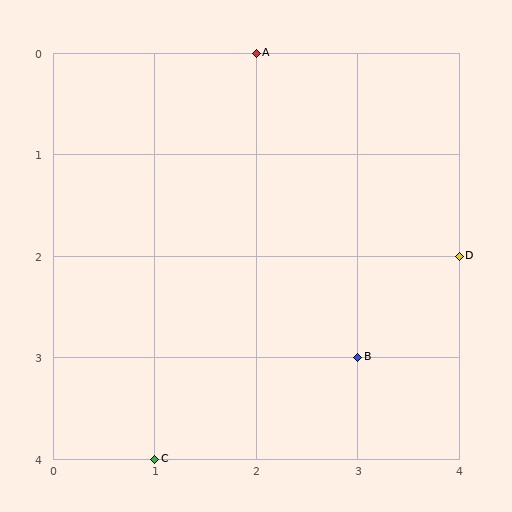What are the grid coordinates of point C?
Point C is at grid coordinates (1, 4).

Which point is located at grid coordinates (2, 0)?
Point A is at (2, 0).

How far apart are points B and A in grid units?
Points B and A are 1 column and 3 rows apart (about 3.2 grid units diagonally).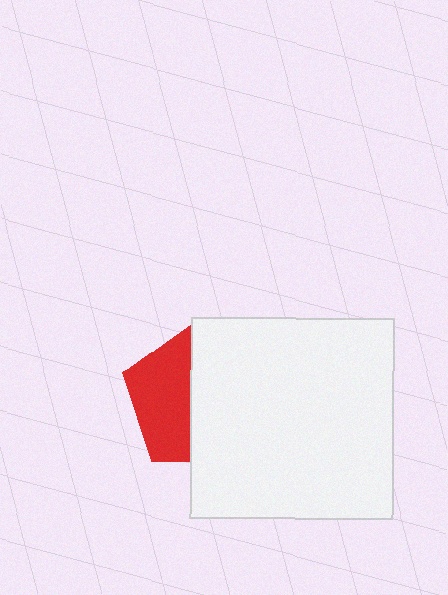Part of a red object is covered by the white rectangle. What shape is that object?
It is a pentagon.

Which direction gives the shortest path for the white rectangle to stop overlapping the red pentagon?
Moving right gives the shortest separation.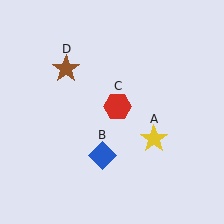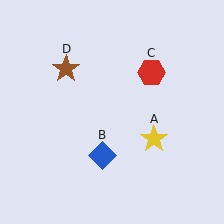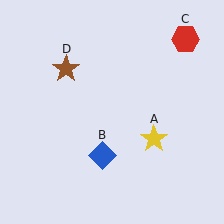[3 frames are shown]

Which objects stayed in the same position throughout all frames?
Yellow star (object A) and blue diamond (object B) and brown star (object D) remained stationary.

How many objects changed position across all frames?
1 object changed position: red hexagon (object C).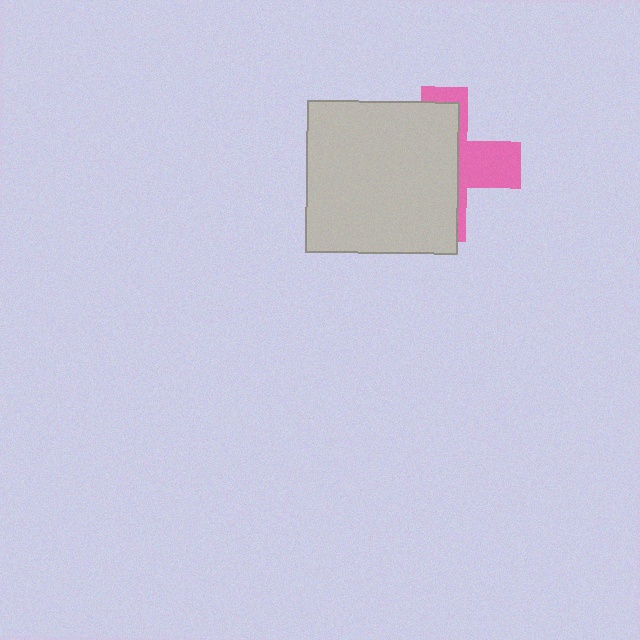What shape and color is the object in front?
The object in front is a light gray square.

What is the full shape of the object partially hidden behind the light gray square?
The partially hidden object is a pink cross.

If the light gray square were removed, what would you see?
You would see the complete pink cross.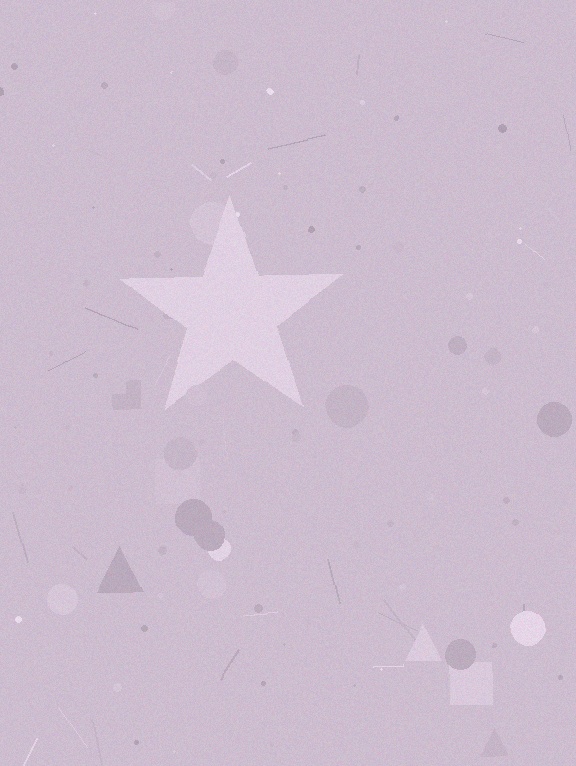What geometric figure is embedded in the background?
A star is embedded in the background.